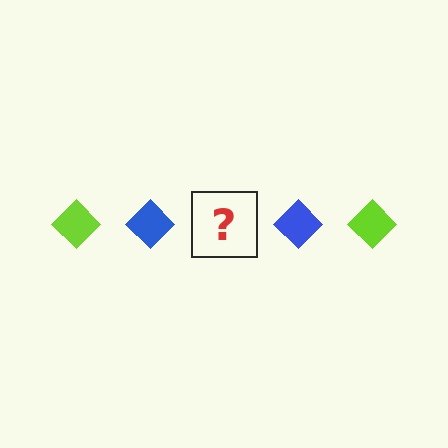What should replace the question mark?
The question mark should be replaced with a lime diamond.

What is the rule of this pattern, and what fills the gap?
The rule is that the pattern cycles through lime, blue diamonds. The gap should be filled with a lime diamond.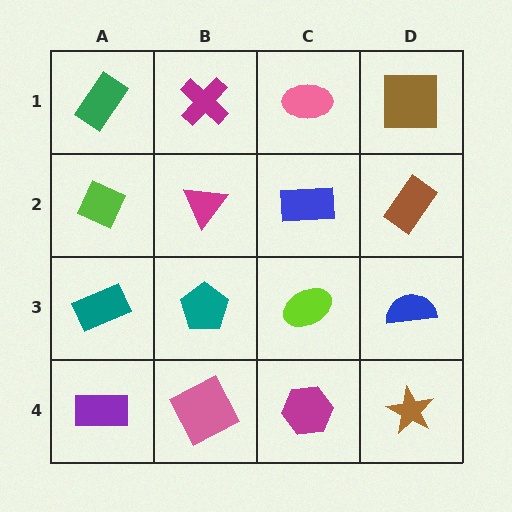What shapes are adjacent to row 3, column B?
A magenta triangle (row 2, column B), a pink square (row 4, column B), a teal rectangle (row 3, column A), a lime ellipse (row 3, column C).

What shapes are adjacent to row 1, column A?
A lime diamond (row 2, column A), a magenta cross (row 1, column B).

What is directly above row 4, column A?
A teal rectangle.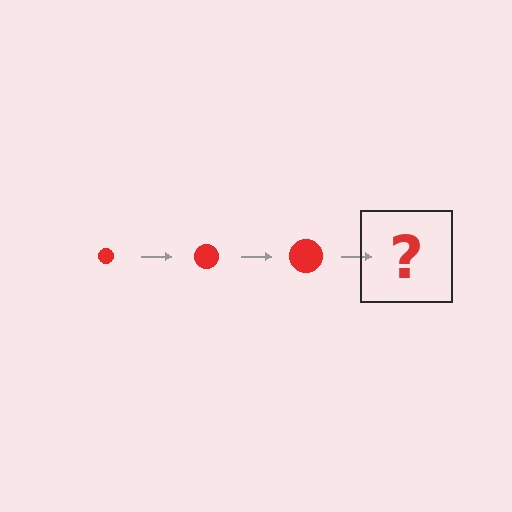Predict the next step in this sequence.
The next step is a red circle, larger than the previous one.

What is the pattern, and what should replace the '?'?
The pattern is that the circle gets progressively larger each step. The '?' should be a red circle, larger than the previous one.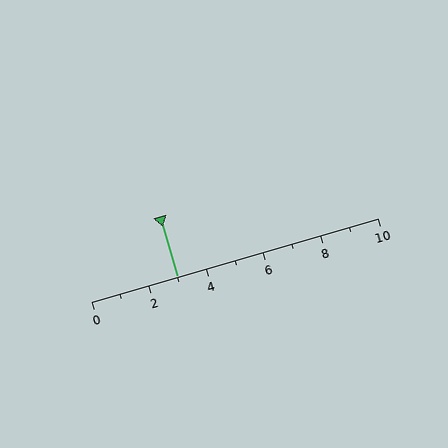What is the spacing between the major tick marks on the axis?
The major ticks are spaced 2 apart.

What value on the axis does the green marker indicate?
The marker indicates approximately 3.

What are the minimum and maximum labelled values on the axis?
The axis runs from 0 to 10.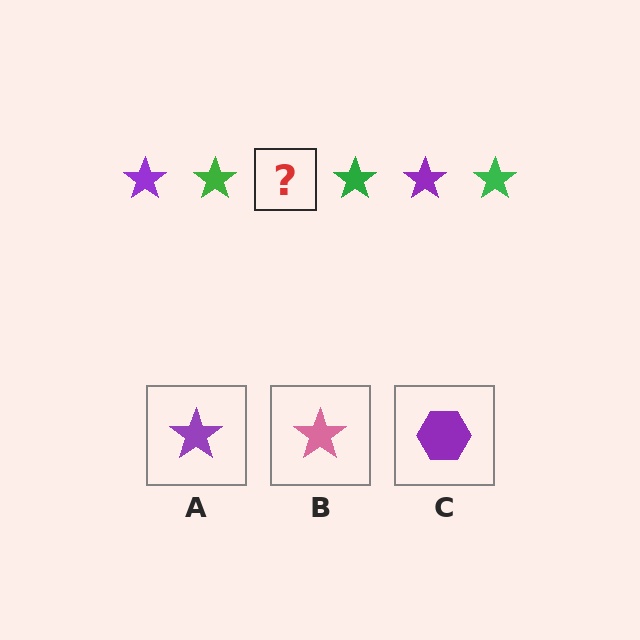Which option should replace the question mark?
Option A.